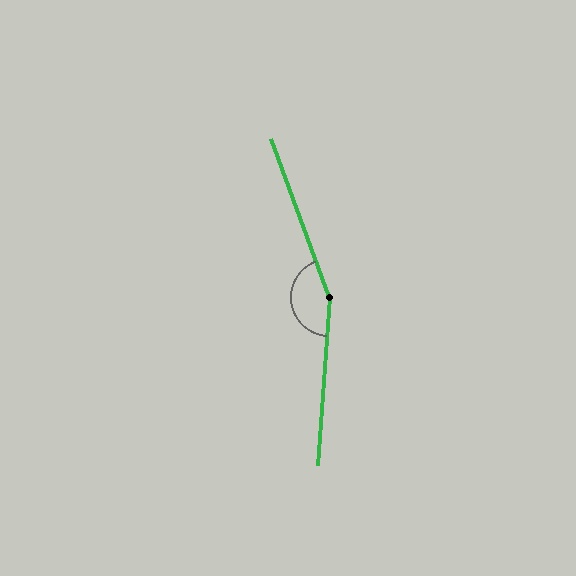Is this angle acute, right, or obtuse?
It is obtuse.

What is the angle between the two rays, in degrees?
Approximately 156 degrees.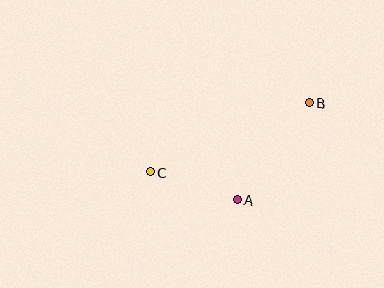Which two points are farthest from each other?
Points B and C are farthest from each other.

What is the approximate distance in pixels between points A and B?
The distance between A and B is approximately 121 pixels.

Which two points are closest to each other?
Points A and C are closest to each other.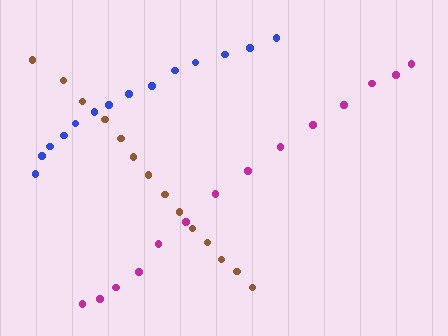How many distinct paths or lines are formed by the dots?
There are 3 distinct paths.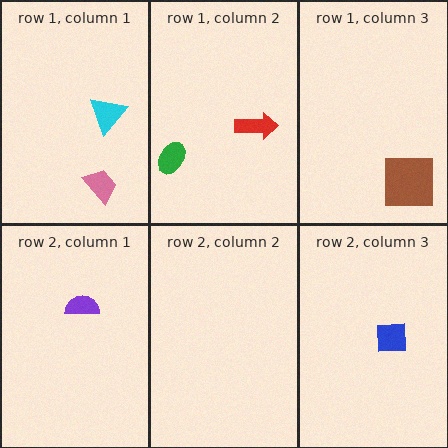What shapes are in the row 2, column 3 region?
The blue square.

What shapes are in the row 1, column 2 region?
The red arrow, the green ellipse.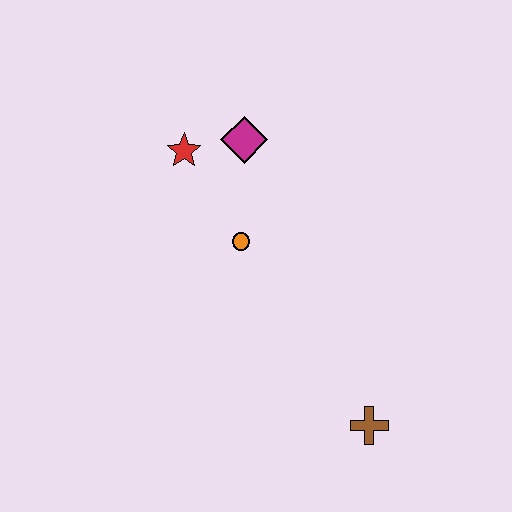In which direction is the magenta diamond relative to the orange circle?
The magenta diamond is above the orange circle.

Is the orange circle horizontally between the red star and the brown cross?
Yes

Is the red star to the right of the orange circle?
No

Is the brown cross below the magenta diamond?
Yes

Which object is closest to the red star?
The magenta diamond is closest to the red star.